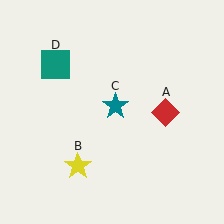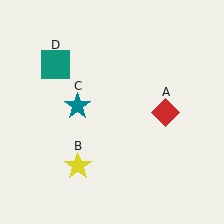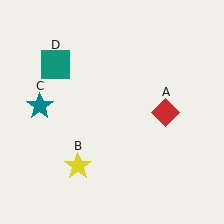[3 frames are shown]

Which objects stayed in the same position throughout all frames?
Red diamond (object A) and yellow star (object B) and teal square (object D) remained stationary.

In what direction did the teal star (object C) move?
The teal star (object C) moved left.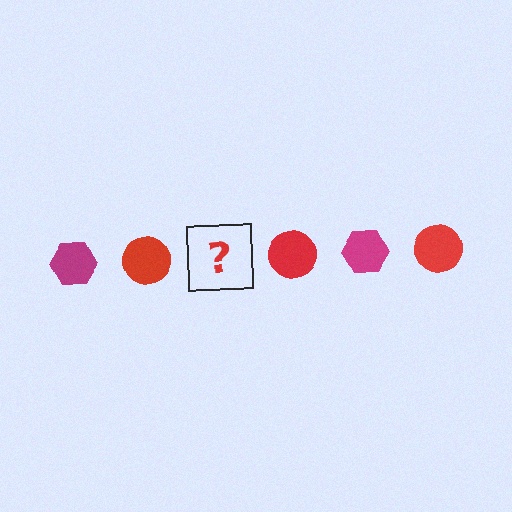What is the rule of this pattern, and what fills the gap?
The rule is that the pattern alternates between magenta hexagon and red circle. The gap should be filled with a magenta hexagon.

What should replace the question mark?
The question mark should be replaced with a magenta hexagon.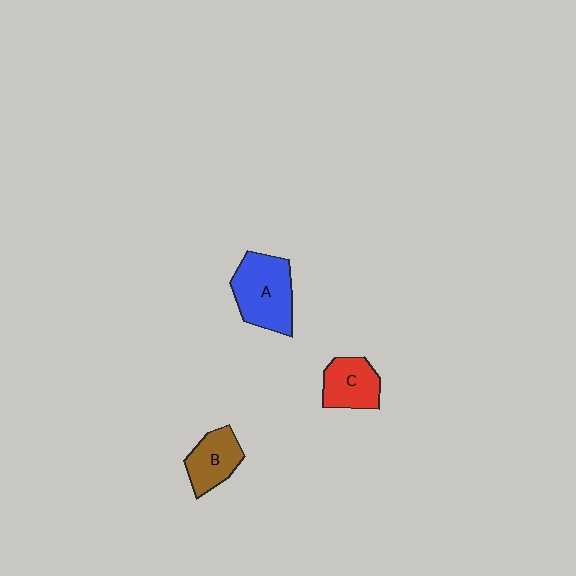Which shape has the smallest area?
Shape B (brown).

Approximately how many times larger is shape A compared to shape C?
Approximately 1.5 times.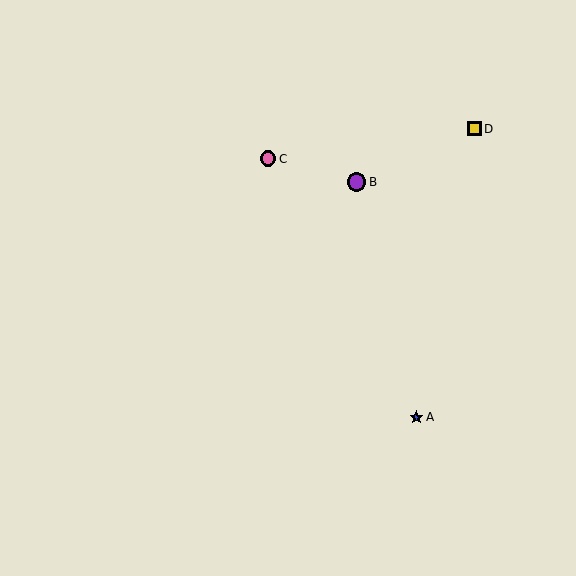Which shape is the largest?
The purple circle (labeled B) is the largest.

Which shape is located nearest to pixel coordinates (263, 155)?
The pink circle (labeled C) at (268, 159) is nearest to that location.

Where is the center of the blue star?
The center of the blue star is at (416, 417).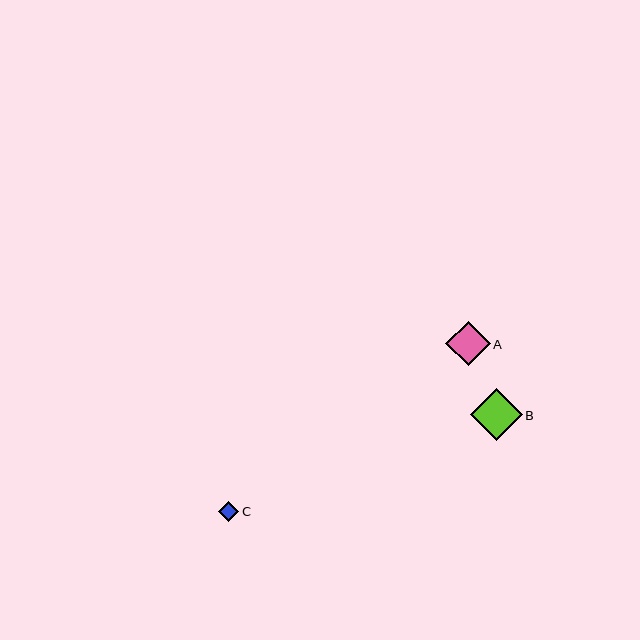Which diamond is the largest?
Diamond B is the largest with a size of approximately 52 pixels.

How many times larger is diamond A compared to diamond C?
Diamond A is approximately 2.2 times the size of diamond C.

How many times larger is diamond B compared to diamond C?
Diamond B is approximately 2.5 times the size of diamond C.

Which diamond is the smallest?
Diamond C is the smallest with a size of approximately 20 pixels.